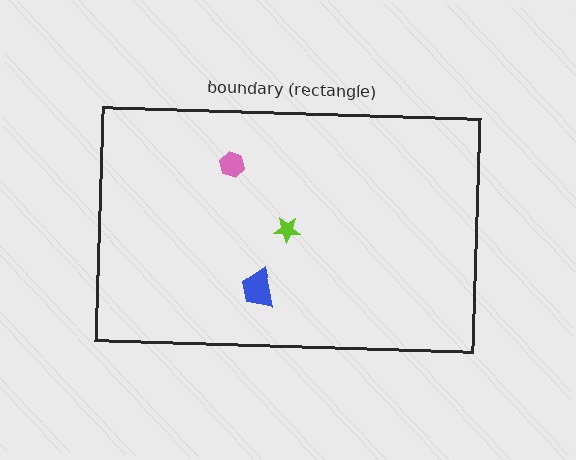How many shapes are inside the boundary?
3 inside, 0 outside.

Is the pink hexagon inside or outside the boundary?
Inside.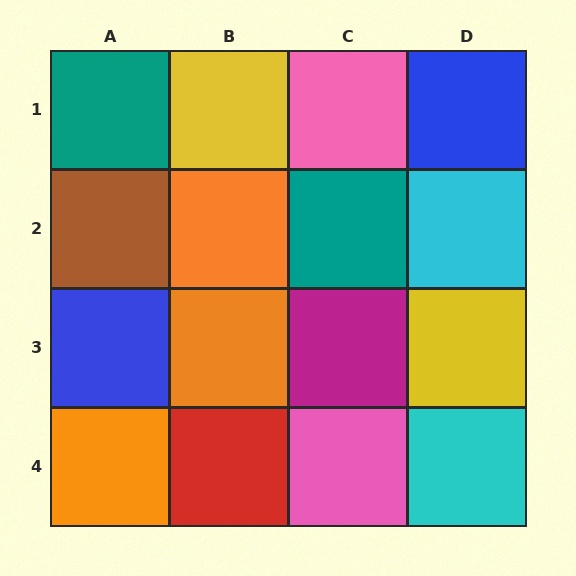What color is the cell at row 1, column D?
Blue.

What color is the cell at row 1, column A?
Teal.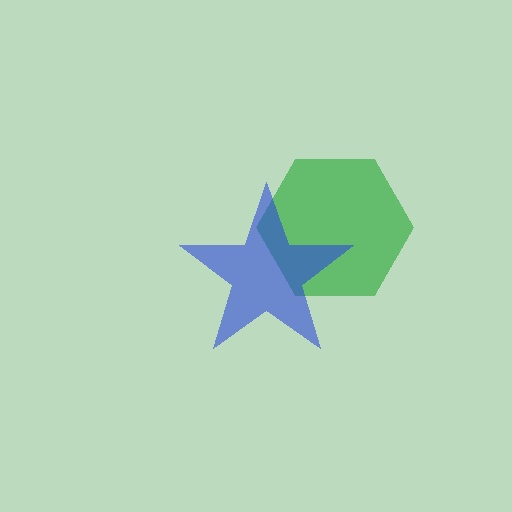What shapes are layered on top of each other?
The layered shapes are: a green hexagon, a blue star.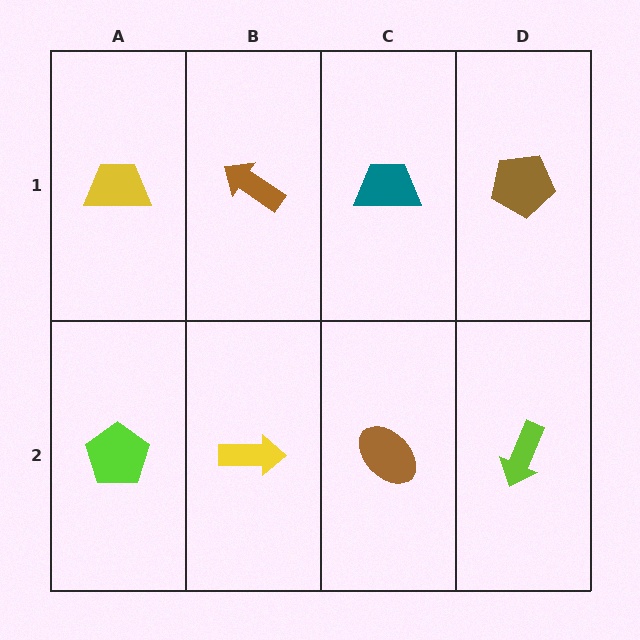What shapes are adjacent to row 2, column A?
A yellow trapezoid (row 1, column A), a yellow arrow (row 2, column B).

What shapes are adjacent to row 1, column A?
A lime pentagon (row 2, column A), a brown arrow (row 1, column B).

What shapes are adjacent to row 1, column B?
A yellow arrow (row 2, column B), a yellow trapezoid (row 1, column A), a teal trapezoid (row 1, column C).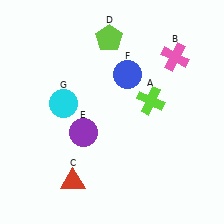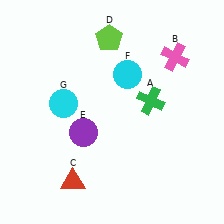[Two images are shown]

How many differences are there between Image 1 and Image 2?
There are 2 differences between the two images.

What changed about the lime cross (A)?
In Image 1, A is lime. In Image 2, it changed to green.